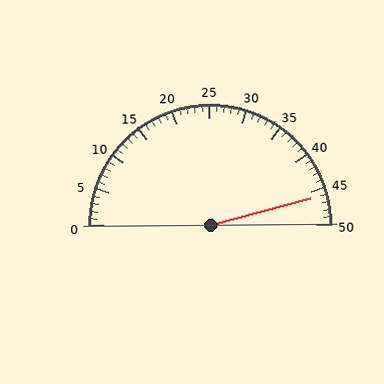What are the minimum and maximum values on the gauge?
The gauge ranges from 0 to 50.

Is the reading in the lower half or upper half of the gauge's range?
The reading is in the upper half of the range (0 to 50).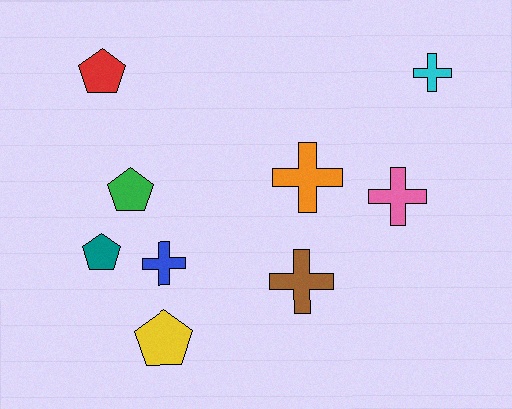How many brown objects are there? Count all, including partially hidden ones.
There is 1 brown object.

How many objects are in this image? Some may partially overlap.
There are 9 objects.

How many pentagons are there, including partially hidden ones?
There are 4 pentagons.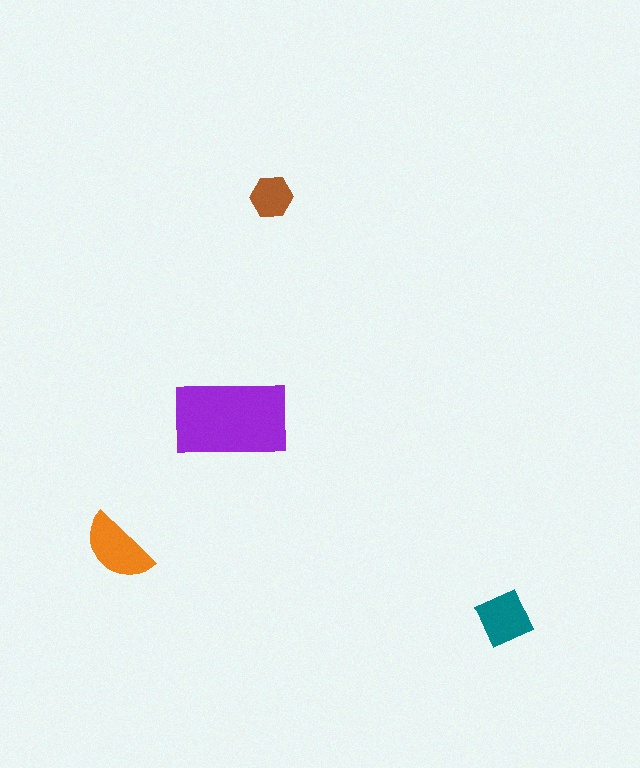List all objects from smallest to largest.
The brown hexagon, the teal diamond, the orange semicircle, the purple rectangle.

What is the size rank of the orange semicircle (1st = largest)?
2nd.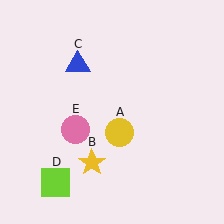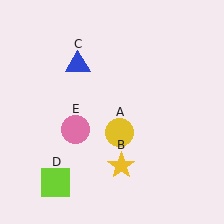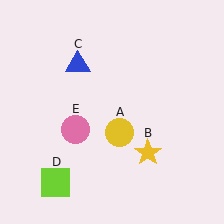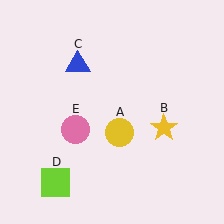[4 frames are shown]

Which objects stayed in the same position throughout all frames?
Yellow circle (object A) and blue triangle (object C) and lime square (object D) and pink circle (object E) remained stationary.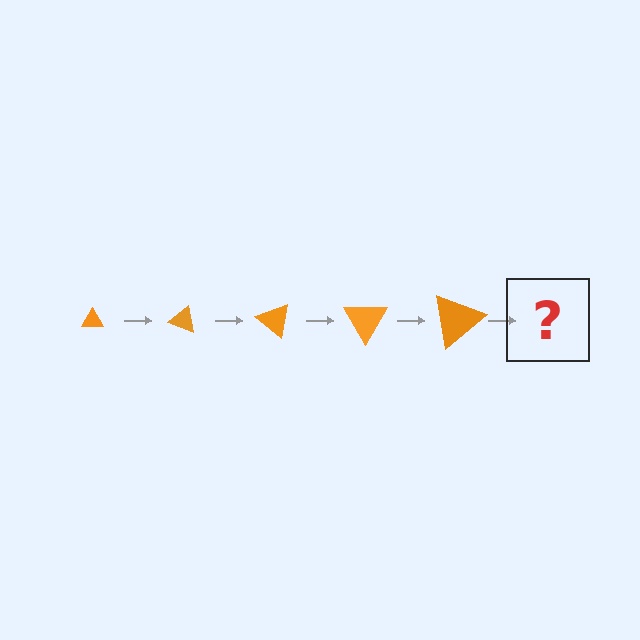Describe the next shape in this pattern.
It should be a triangle, larger than the previous one and rotated 100 degrees from the start.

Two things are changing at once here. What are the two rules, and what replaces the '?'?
The two rules are that the triangle grows larger each step and it rotates 20 degrees each step. The '?' should be a triangle, larger than the previous one and rotated 100 degrees from the start.